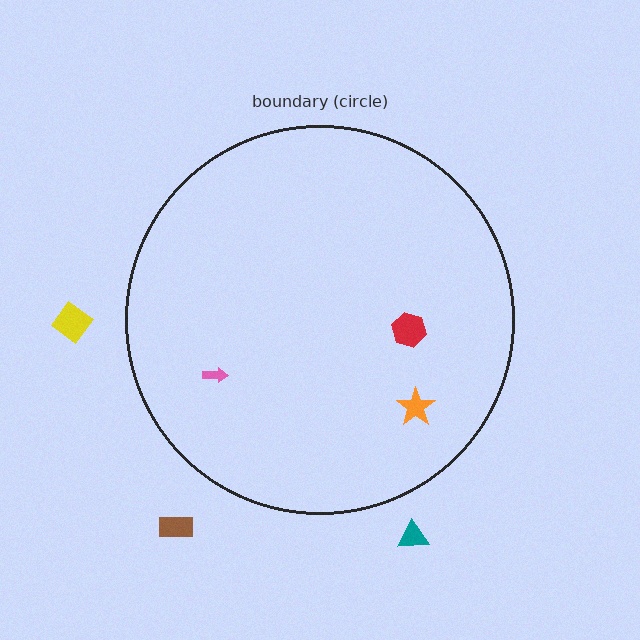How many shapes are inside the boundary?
3 inside, 3 outside.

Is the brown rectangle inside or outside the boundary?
Outside.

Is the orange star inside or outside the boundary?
Inside.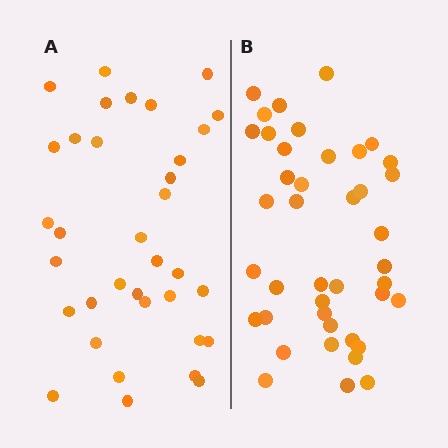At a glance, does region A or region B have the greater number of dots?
Region B (the right region) has more dots.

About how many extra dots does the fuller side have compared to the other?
Region B has about 6 more dots than region A.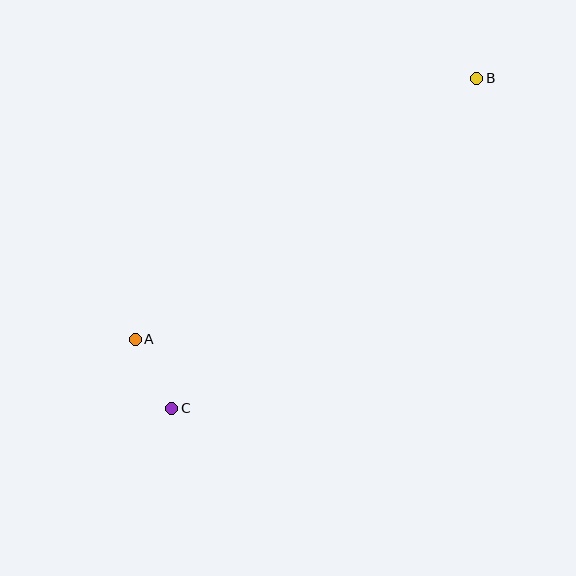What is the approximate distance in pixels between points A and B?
The distance between A and B is approximately 430 pixels.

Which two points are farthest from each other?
Points B and C are farthest from each other.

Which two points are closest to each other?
Points A and C are closest to each other.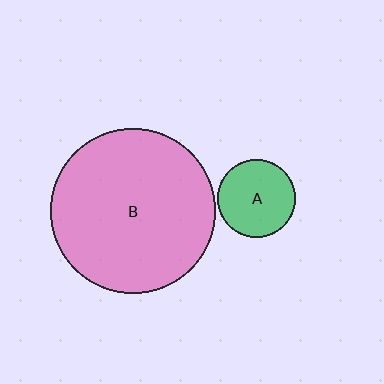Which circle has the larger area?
Circle B (pink).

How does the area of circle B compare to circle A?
Approximately 4.4 times.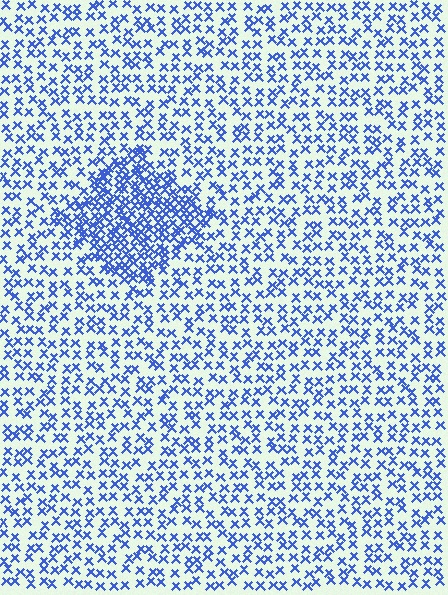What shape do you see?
I see a diamond.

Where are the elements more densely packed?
The elements are more densely packed inside the diamond boundary.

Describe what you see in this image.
The image contains small blue elements arranged at two different densities. A diamond-shaped region is visible where the elements are more densely packed than the surrounding area.